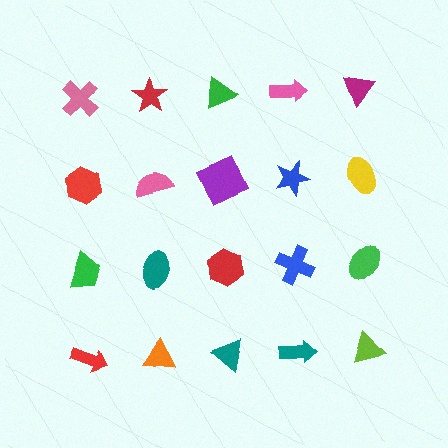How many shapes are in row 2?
5 shapes.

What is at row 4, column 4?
A teal arrow.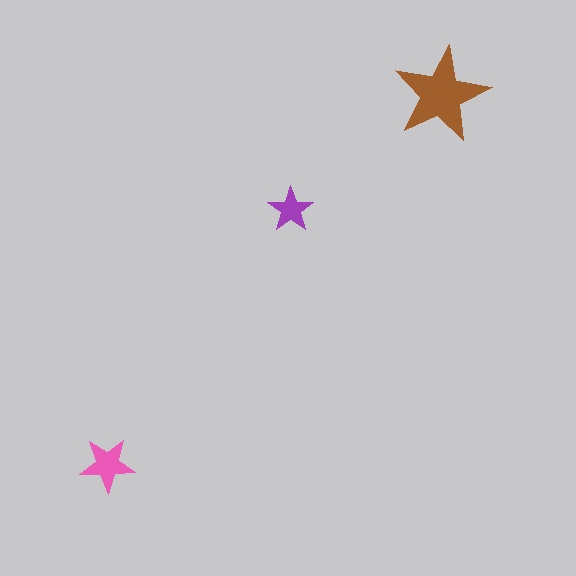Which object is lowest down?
The pink star is bottommost.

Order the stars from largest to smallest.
the brown one, the pink one, the purple one.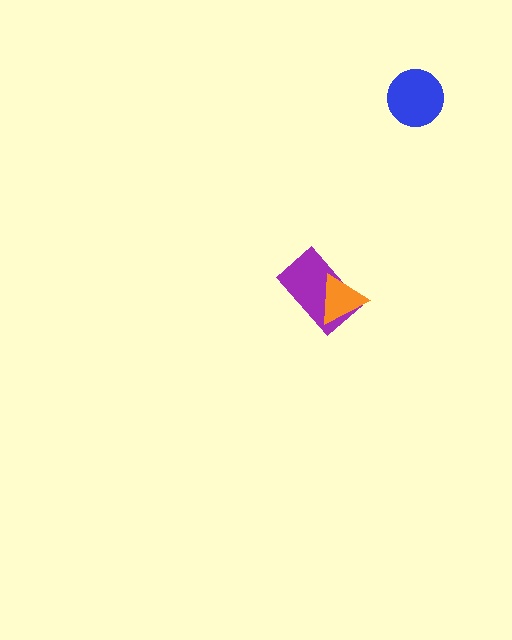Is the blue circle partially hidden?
No, no other shape covers it.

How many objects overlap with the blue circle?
0 objects overlap with the blue circle.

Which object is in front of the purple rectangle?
The orange triangle is in front of the purple rectangle.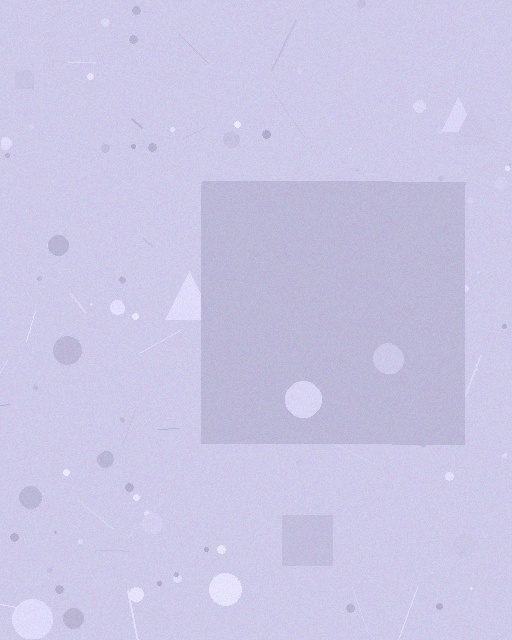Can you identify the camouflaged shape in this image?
The camouflaged shape is a square.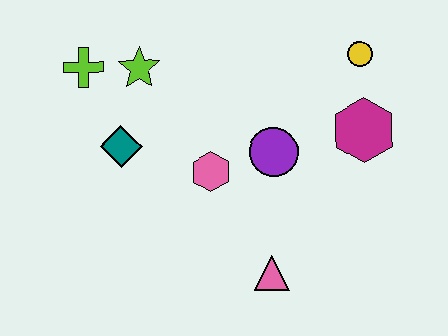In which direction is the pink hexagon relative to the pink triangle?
The pink hexagon is above the pink triangle.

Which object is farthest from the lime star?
The pink triangle is farthest from the lime star.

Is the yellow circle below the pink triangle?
No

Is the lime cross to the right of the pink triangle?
No